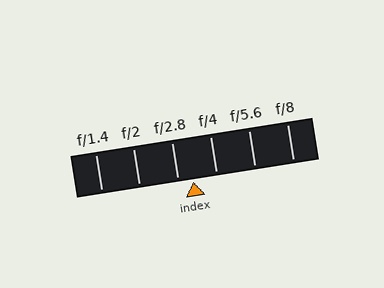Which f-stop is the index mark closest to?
The index mark is closest to f/2.8.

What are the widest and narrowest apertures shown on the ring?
The widest aperture shown is f/1.4 and the narrowest is f/8.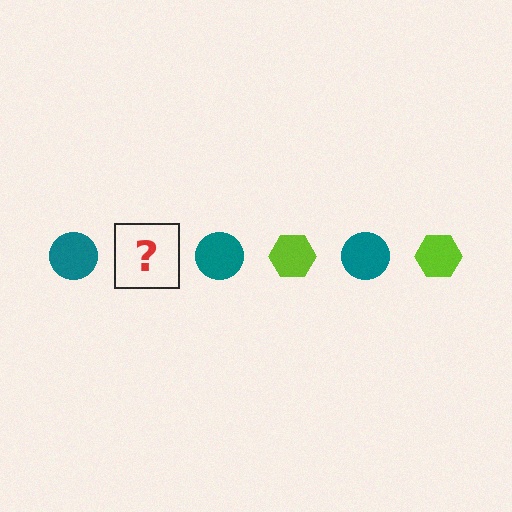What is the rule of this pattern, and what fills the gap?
The rule is that the pattern alternates between teal circle and lime hexagon. The gap should be filled with a lime hexagon.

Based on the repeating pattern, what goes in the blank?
The blank should be a lime hexagon.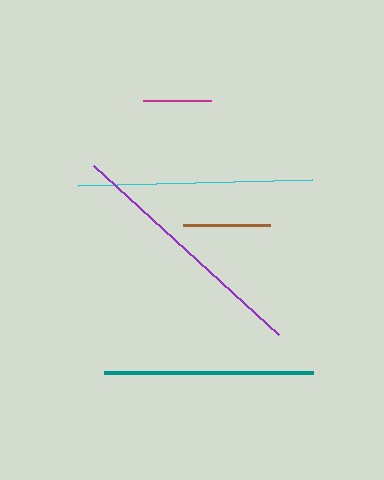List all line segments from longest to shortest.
From longest to shortest: purple, cyan, teal, brown, magenta.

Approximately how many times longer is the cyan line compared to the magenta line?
The cyan line is approximately 3.5 times the length of the magenta line.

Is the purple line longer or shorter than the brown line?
The purple line is longer than the brown line.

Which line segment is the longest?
The purple line is the longest at approximately 250 pixels.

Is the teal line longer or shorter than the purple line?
The purple line is longer than the teal line.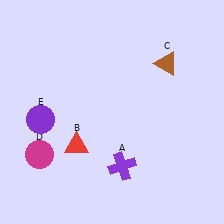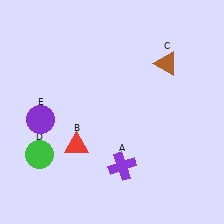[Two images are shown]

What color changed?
The circle (D) changed from magenta in Image 1 to green in Image 2.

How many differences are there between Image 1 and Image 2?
There is 1 difference between the two images.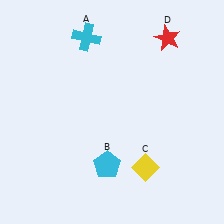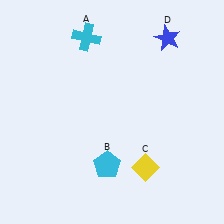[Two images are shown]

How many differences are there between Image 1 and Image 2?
There is 1 difference between the two images.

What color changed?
The star (D) changed from red in Image 1 to blue in Image 2.